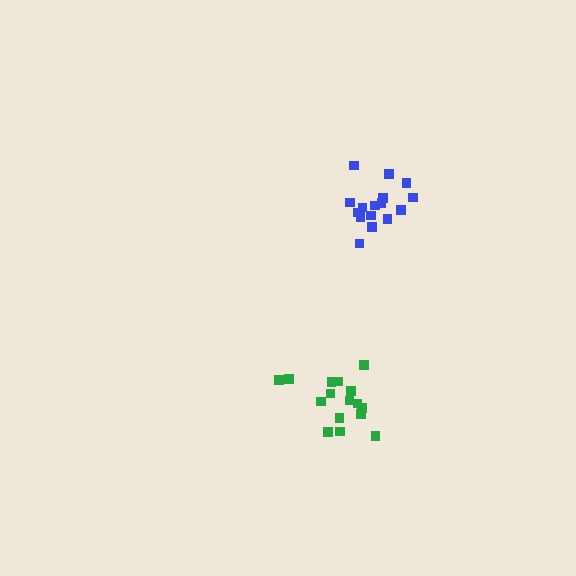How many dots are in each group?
Group 1: 16 dots, Group 2: 16 dots (32 total).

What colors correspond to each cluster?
The clusters are colored: green, blue.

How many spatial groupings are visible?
There are 2 spatial groupings.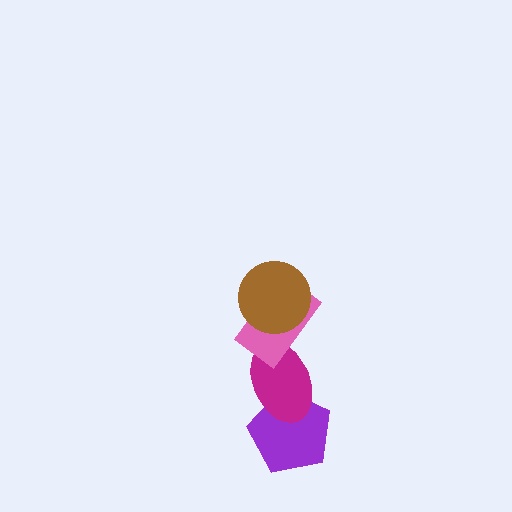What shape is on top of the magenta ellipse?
The pink rectangle is on top of the magenta ellipse.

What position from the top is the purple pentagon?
The purple pentagon is 4th from the top.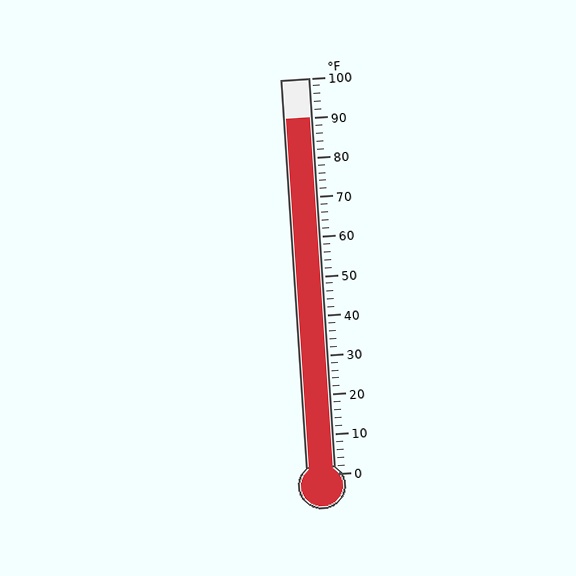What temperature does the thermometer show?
The thermometer shows approximately 90°F.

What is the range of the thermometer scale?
The thermometer scale ranges from 0°F to 100°F.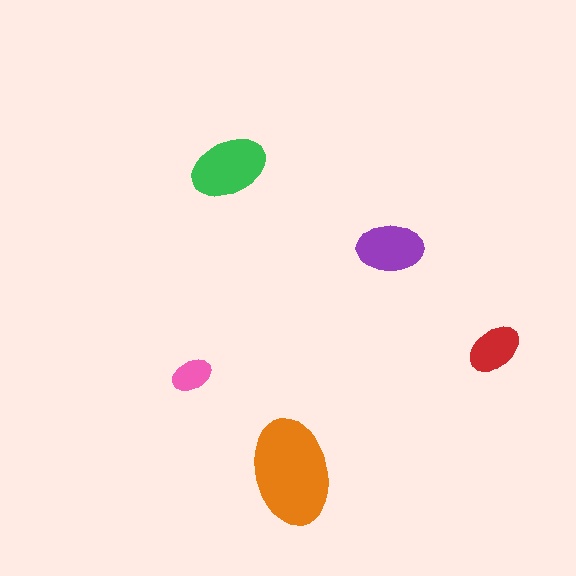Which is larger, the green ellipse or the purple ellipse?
The green one.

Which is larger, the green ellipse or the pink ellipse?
The green one.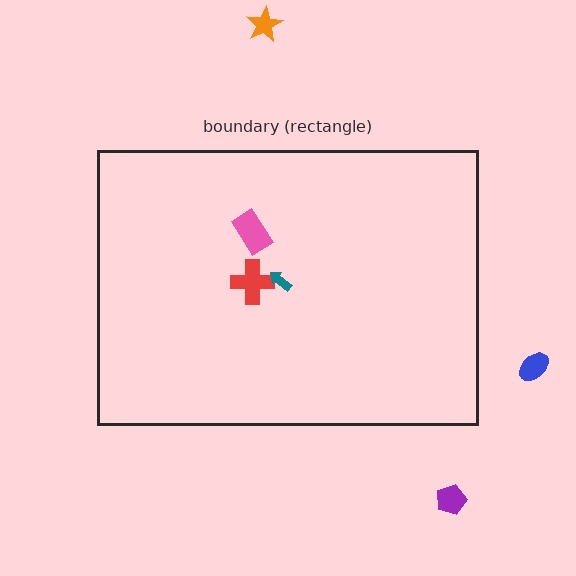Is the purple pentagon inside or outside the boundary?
Outside.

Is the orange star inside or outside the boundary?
Outside.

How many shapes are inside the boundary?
3 inside, 3 outside.